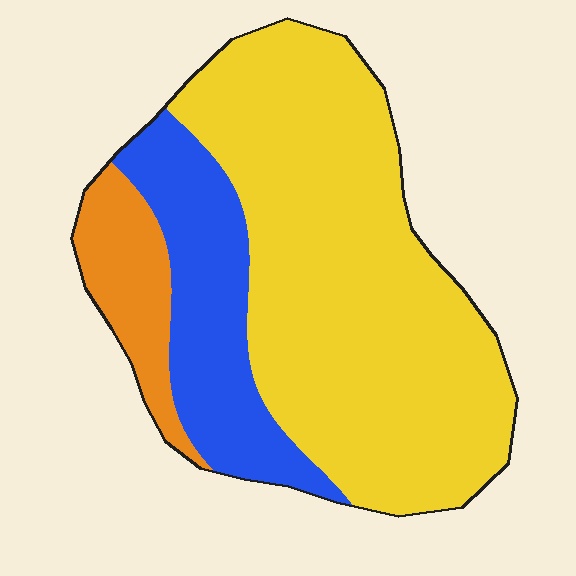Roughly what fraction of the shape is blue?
Blue takes up about one fifth (1/5) of the shape.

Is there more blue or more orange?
Blue.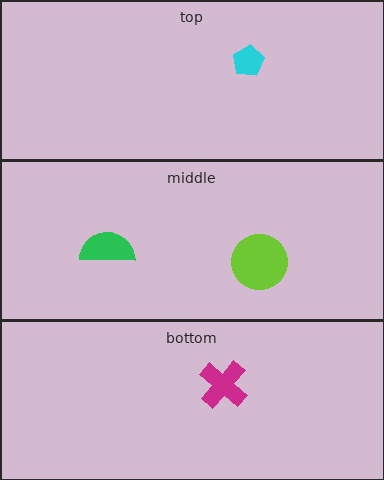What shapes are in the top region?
The cyan pentagon.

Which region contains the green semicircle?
The middle region.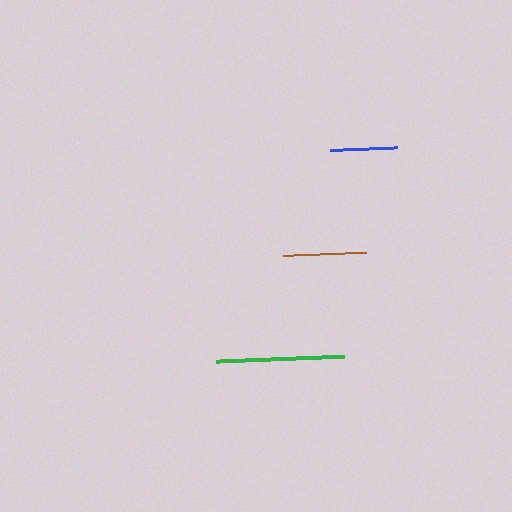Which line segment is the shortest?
The blue line is the shortest at approximately 67 pixels.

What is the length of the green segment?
The green segment is approximately 128 pixels long.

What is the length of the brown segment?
The brown segment is approximately 83 pixels long.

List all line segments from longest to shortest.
From longest to shortest: green, brown, blue.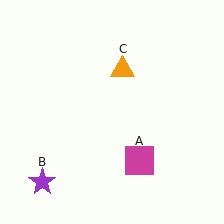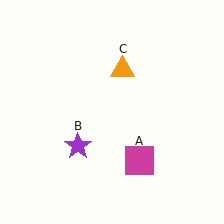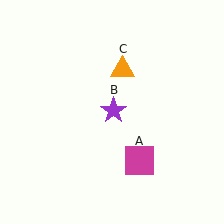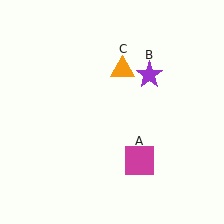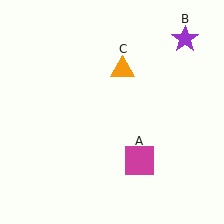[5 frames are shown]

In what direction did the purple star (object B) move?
The purple star (object B) moved up and to the right.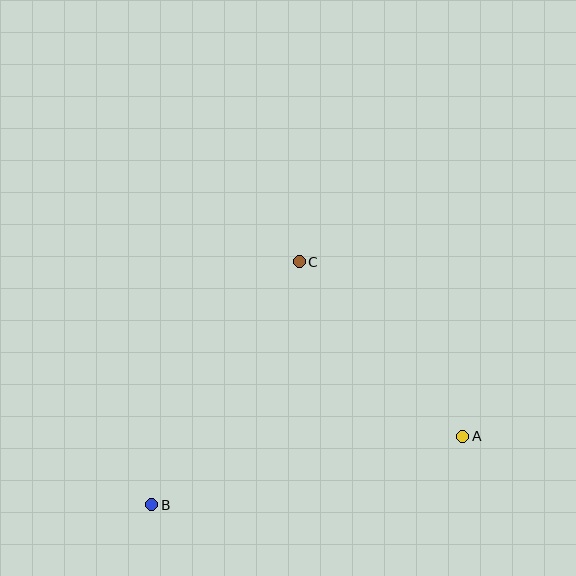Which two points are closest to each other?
Points A and C are closest to each other.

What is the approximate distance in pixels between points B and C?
The distance between B and C is approximately 284 pixels.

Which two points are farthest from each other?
Points A and B are farthest from each other.